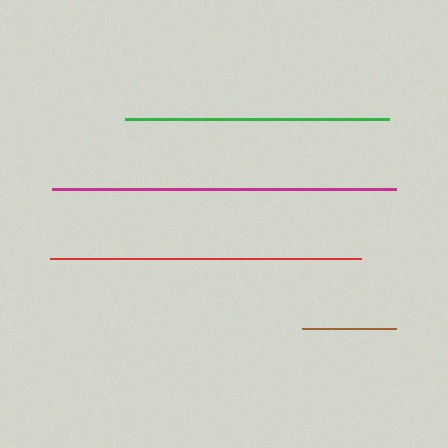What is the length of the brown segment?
The brown segment is approximately 93 pixels long.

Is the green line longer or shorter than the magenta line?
The magenta line is longer than the green line.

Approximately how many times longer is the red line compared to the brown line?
The red line is approximately 3.3 times the length of the brown line.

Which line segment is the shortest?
The brown line is the shortest at approximately 93 pixels.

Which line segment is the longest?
The magenta line is the longest at approximately 345 pixels.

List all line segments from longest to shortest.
From longest to shortest: magenta, red, green, brown.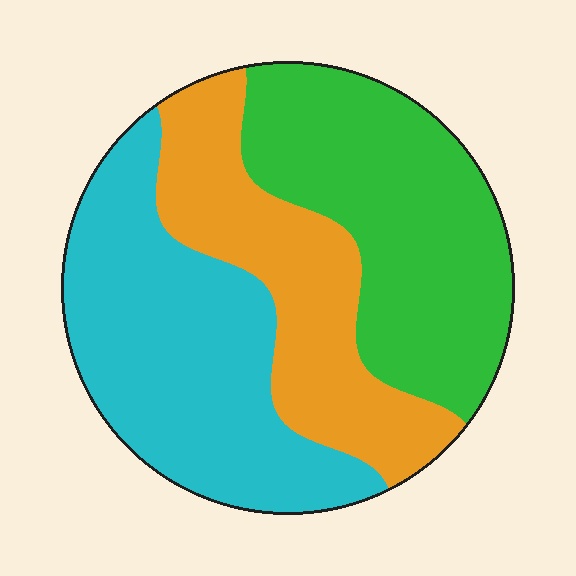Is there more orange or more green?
Green.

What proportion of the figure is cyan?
Cyan takes up about three eighths (3/8) of the figure.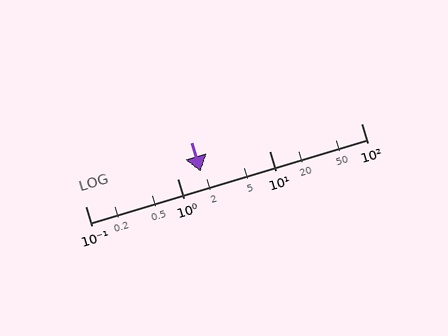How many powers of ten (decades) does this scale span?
The scale spans 3 decades, from 0.1 to 100.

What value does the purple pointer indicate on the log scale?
The pointer indicates approximately 1.8.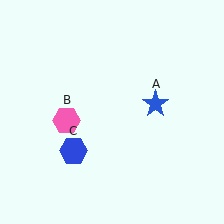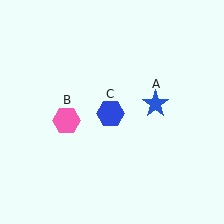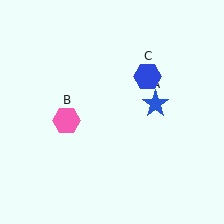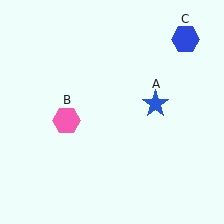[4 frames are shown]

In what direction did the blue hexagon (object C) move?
The blue hexagon (object C) moved up and to the right.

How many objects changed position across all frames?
1 object changed position: blue hexagon (object C).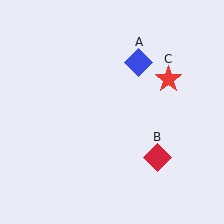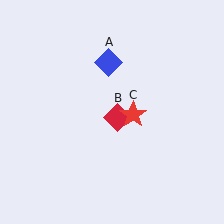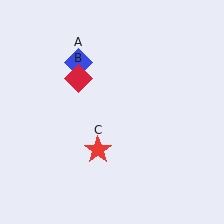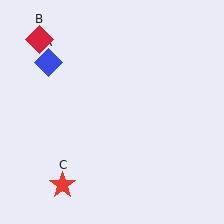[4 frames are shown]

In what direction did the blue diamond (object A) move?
The blue diamond (object A) moved left.